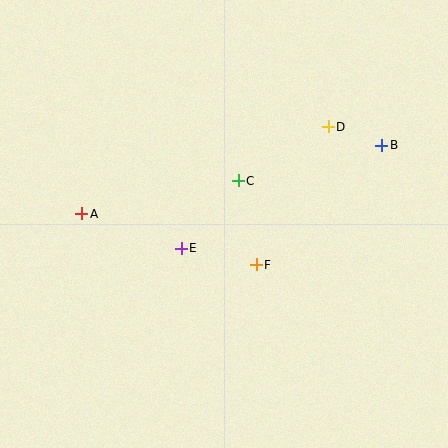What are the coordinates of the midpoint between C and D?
The midpoint between C and D is at (283, 154).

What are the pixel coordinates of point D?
Point D is at (328, 127).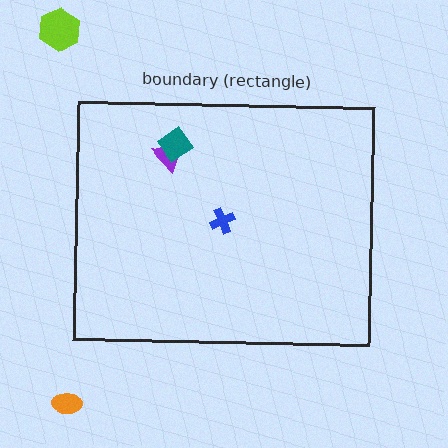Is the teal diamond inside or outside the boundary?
Inside.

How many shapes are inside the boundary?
3 inside, 2 outside.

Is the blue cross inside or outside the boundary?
Inside.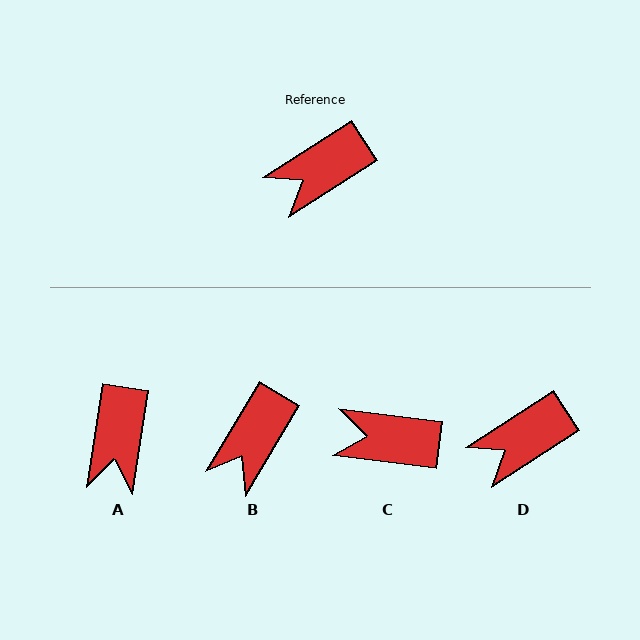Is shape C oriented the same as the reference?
No, it is off by about 40 degrees.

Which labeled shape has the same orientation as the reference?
D.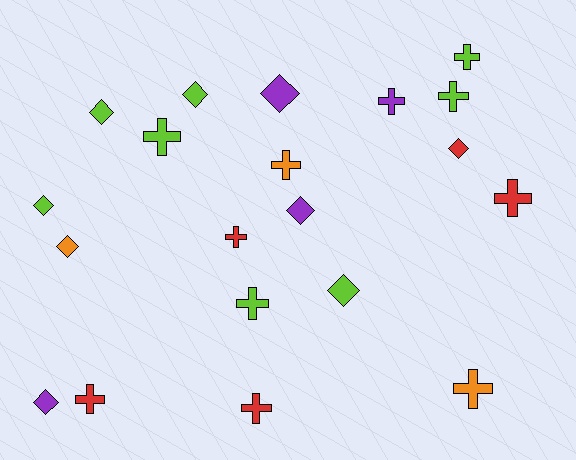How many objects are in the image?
There are 20 objects.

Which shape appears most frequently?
Cross, with 11 objects.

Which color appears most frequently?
Lime, with 8 objects.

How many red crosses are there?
There are 4 red crosses.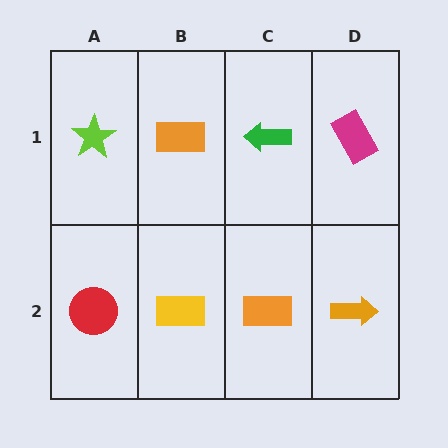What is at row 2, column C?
An orange rectangle.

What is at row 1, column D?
A magenta rectangle.